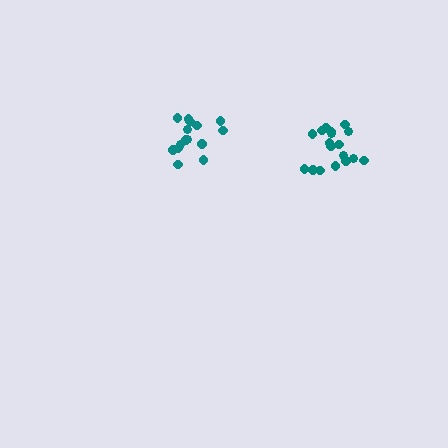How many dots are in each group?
Group 1: 18 dots, Group 2: 15 dots (33 total).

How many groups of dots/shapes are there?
There are 2 groups.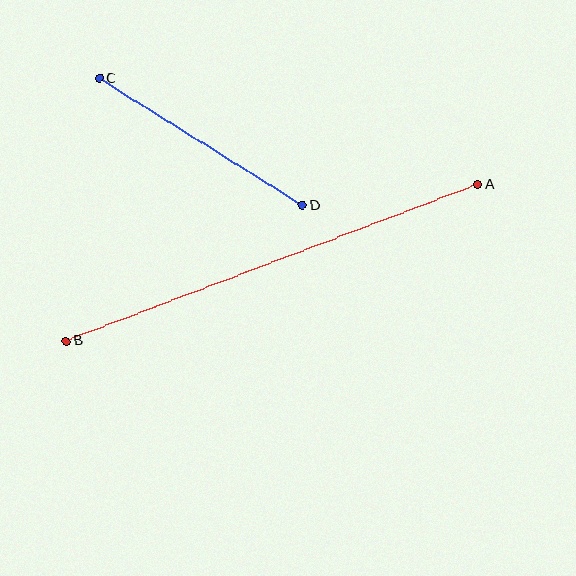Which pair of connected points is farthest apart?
Points A and B are farthest apart.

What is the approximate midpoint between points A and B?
The midpoint is at approximately (272, 263) pixels.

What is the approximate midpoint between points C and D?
The midpoint is at approximately (201, 142) pixels.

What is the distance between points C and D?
The distance is approximately 240 pixels.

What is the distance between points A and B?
The distance is approximately 440 pixels.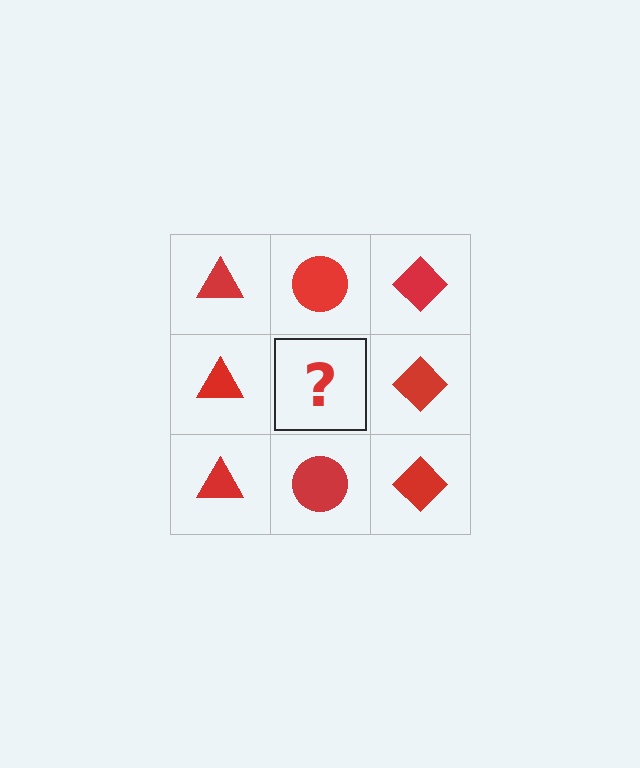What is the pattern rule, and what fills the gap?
The rule is that each column has a consistent shape. The gap should be filled with a red circle.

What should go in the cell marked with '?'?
The missing cell should contain a red circle.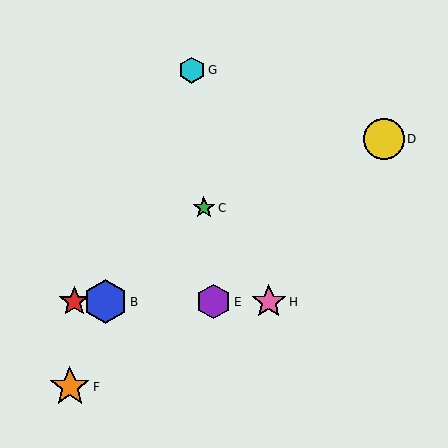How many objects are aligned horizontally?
4 objects (A, B, E, H) are aligned horizontally.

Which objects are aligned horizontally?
Objects A, B, E, H are aligned horizontally.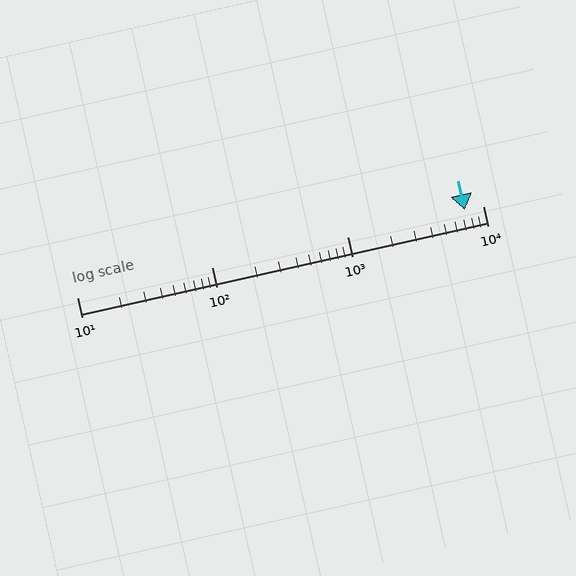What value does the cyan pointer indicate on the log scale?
The pointer indicates approximately 7300.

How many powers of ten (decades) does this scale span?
The scale spans 3 decades, from 10 to 10000.